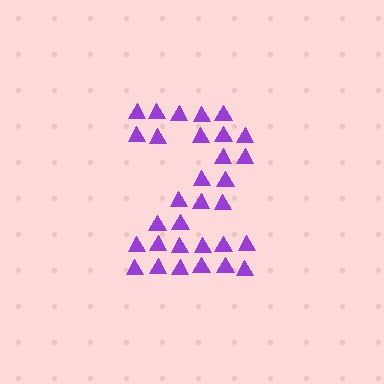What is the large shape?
The large shape is the digit 2.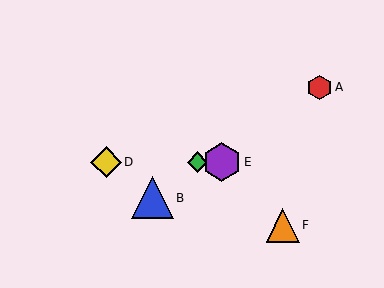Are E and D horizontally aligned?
Yes, both are at y≈162.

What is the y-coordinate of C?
Object C is at y≈162.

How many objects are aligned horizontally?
3 objects (C, D, E) are aligned horizontally.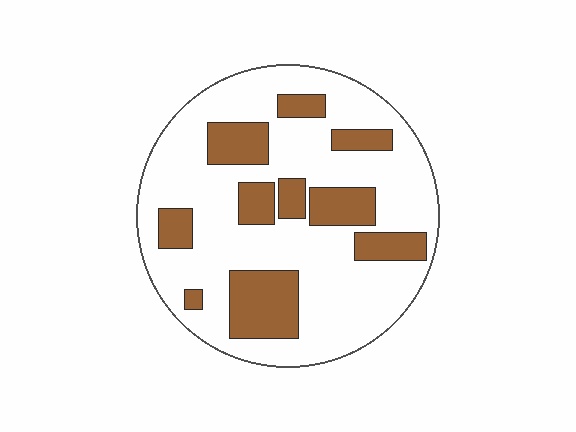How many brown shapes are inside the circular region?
10.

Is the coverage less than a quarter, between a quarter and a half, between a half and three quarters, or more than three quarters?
Between a quarter and a half.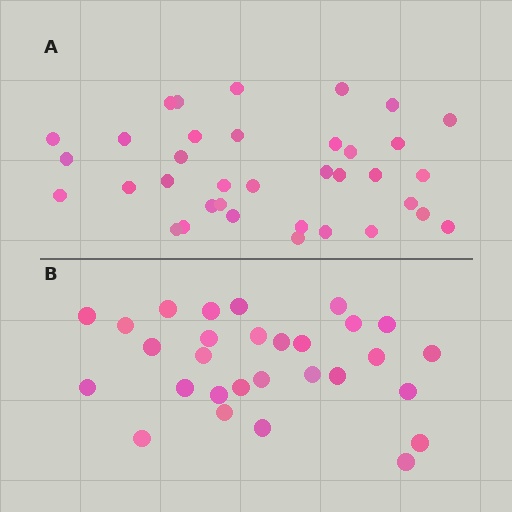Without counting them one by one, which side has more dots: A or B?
Region A (the top region) has more dots.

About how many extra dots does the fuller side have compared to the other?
Region A has roughly 8 or so more dots than region B.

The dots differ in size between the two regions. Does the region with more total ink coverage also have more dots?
No. Region B has more total ink coverage because its dots are larger, but region A actually contains more individual dots. Total area can be misleading — the number of items is what matters here.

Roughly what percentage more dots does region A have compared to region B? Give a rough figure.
About 25% more.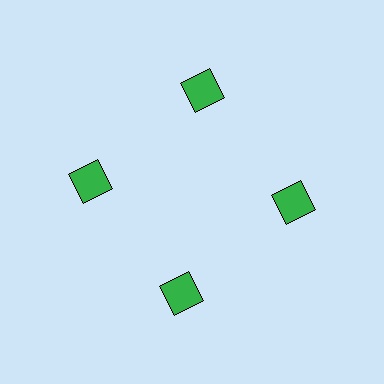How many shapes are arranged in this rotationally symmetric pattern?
There are 4 shapes, arranged in 4 groups of 1.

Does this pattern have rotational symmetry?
Yes, this pattern has 4-fold rotational symmetry. It looks the same after rotating 90 degrees around the center.